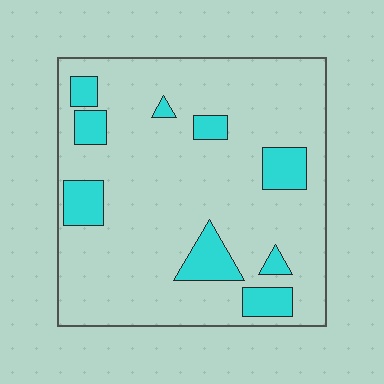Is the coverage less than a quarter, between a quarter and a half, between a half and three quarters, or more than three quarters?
Less than a quarter.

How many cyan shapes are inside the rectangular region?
9.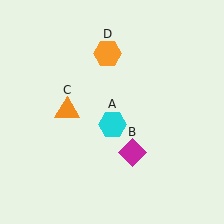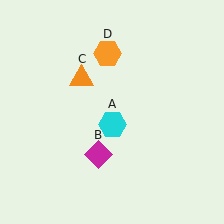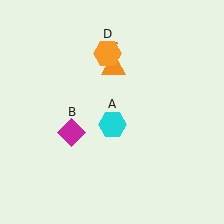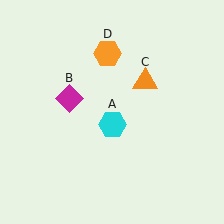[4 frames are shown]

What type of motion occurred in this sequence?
The magenta diamond (object B), orange triangle (object C) rotated clockwise around the center of the scene.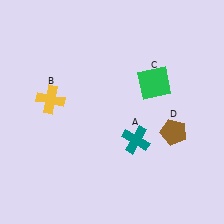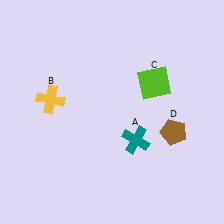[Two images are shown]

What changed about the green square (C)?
In Image 1, C is green. In Image 2, it changed to lime.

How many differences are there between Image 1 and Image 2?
There is 1 difference between the two images.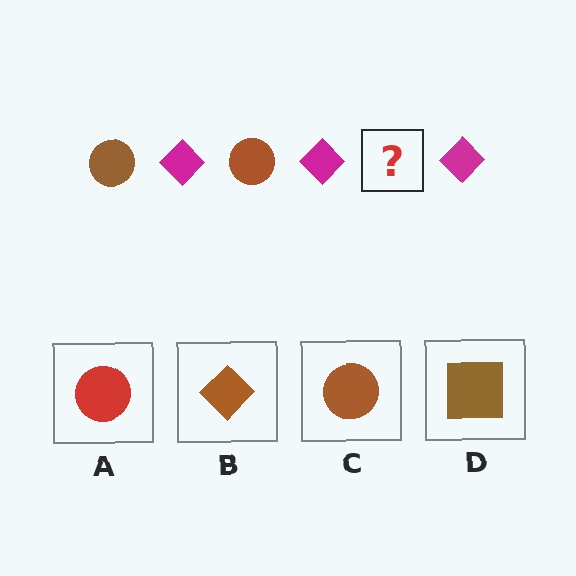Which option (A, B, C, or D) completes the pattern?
C.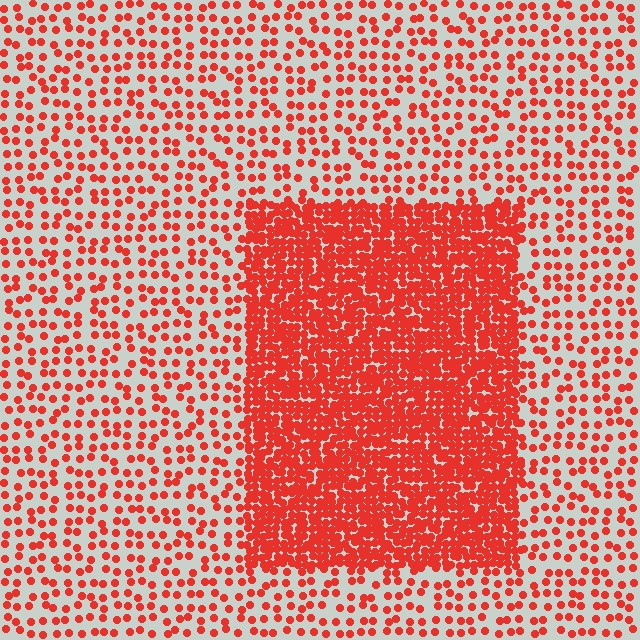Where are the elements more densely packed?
The elements are more densely packed inside the rectangle boundary.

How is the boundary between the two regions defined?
The boundary is defined by a change in element density (approximately 3.1x ratio). All elements are the same color, size, and shape.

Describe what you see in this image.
The image contains small red elements arranged at two different densities. A rectangle-shaped region is visible where the elements are more densely packed than the surrounding area.